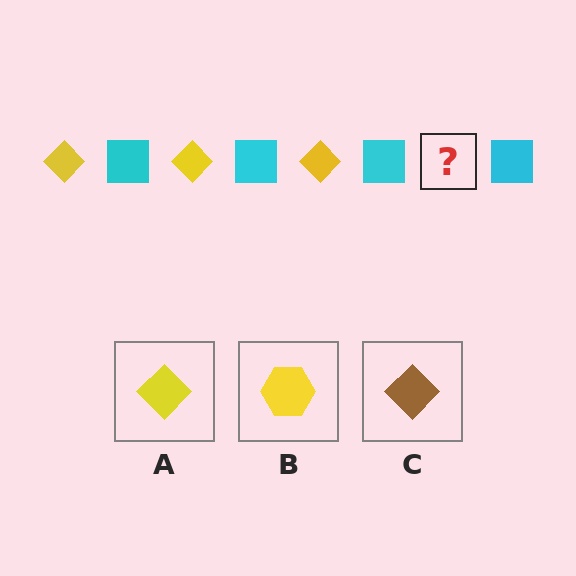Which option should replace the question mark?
Option A.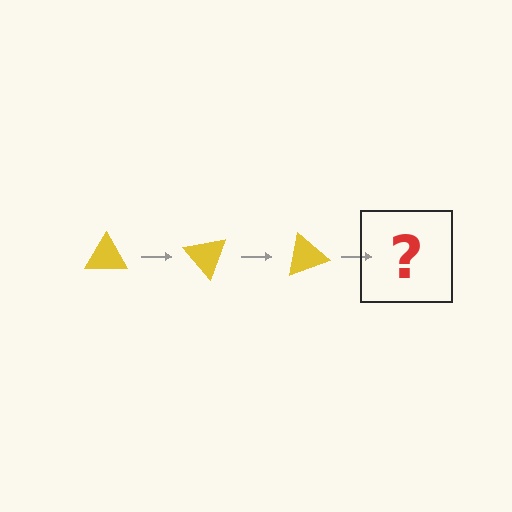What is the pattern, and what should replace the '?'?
The pattern is that the triangle rotates 50 degrees each step. The '?' should be a yellow triangle rotated 150 degrees.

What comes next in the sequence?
The next element should be a yellow triangle rotated 150 degrees.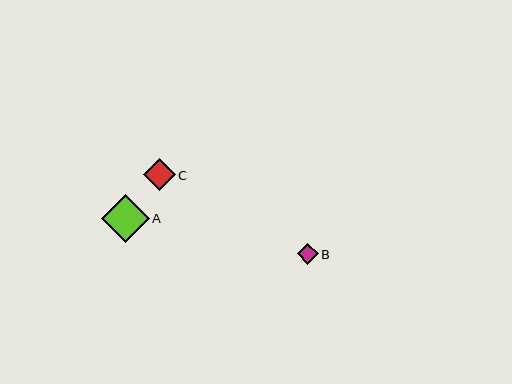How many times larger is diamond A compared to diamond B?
Diamond A is approximately 2.3 times the size of diamond B.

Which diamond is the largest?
Diamond A is the largest with a size of approximately 48 pixels.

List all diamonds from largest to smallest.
From largest to smallest: A, C, B.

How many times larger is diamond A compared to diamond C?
Diamond A is approximately 1.5 times the size of diamond C.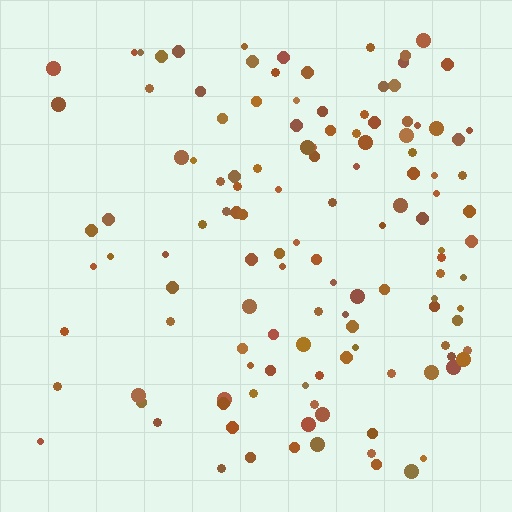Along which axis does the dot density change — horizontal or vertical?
Horizontal.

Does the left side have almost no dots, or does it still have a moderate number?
Still a moderate number, just noticeably fewer than the right.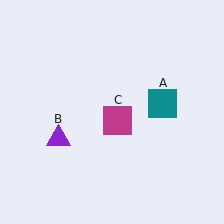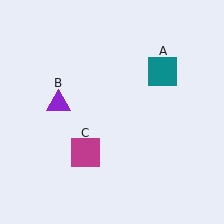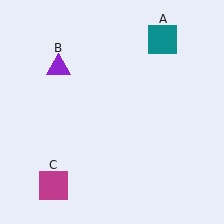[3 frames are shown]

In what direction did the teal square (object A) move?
The teal square (object A) moved up.